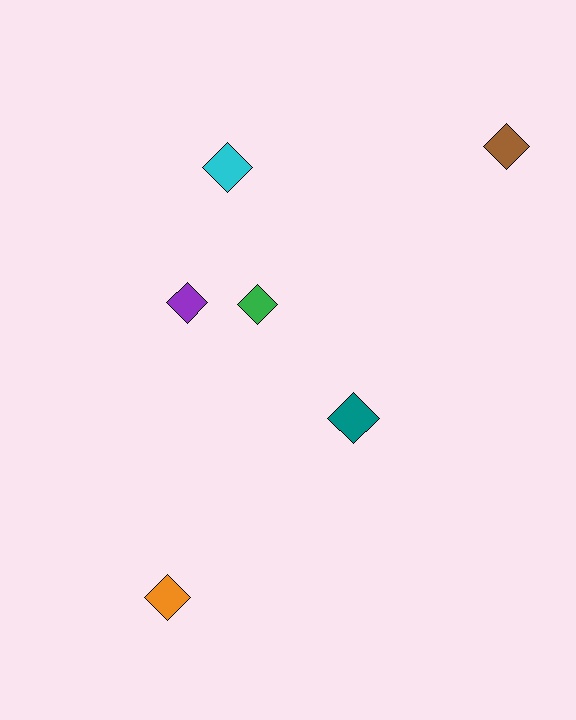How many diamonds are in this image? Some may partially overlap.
There are 6 diamonds.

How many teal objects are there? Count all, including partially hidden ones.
There is 1 teal object.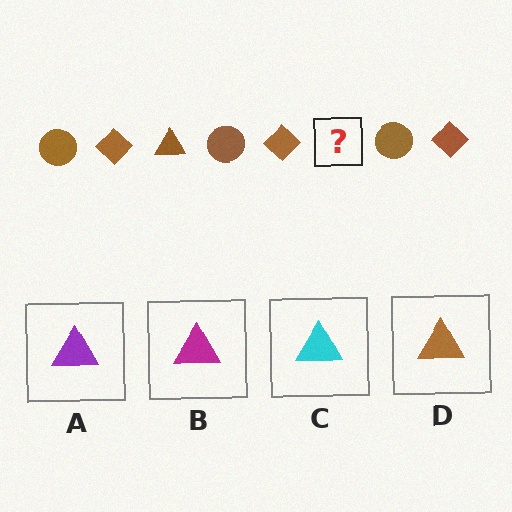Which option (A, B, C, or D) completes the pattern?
D.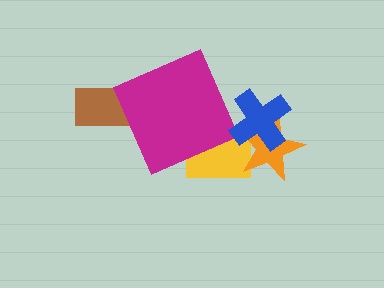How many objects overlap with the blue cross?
2 objects overlap with the blue cross.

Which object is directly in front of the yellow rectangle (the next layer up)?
The orange star is directly in front of the yellow rectangle.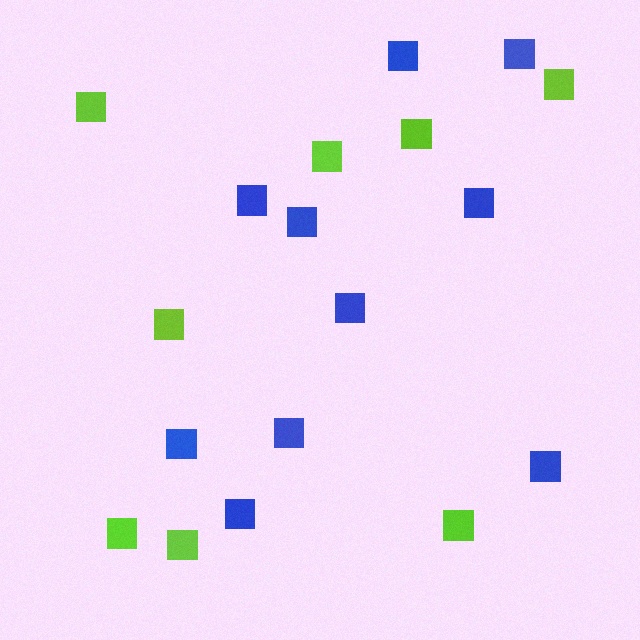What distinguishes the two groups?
There are 2 groups: one group of blue squares (10) and one group of lime squares (8).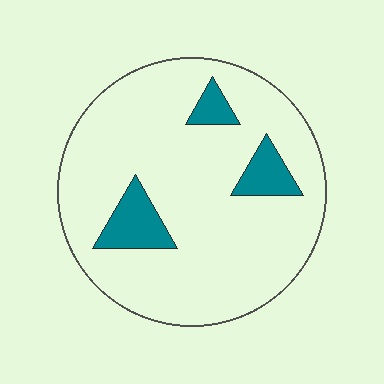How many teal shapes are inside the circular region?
3.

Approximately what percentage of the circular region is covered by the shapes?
Approximately 10%.